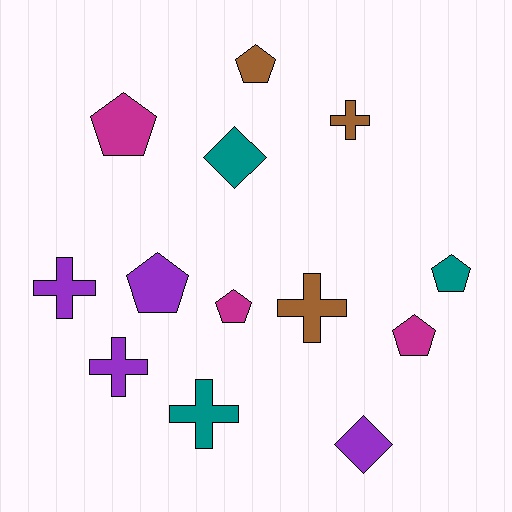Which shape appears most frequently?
Pentagon, with 6 objects.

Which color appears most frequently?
Purple, with 4 objects.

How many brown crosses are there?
There are 2 brown crosses.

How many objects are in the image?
There are 13 objects.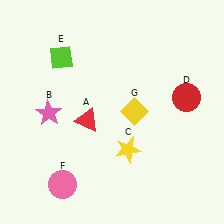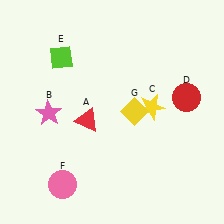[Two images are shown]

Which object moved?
The yellow star (C) moved up.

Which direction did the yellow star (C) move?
The yellow star (C) moved up.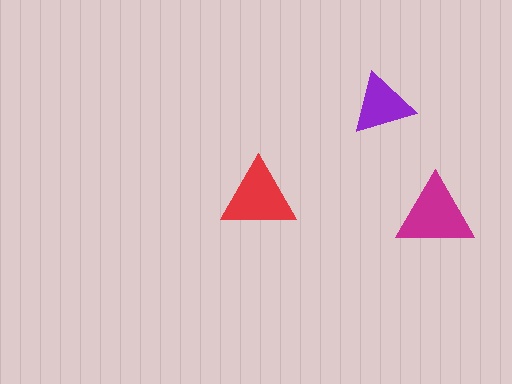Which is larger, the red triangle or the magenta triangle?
The magenta one.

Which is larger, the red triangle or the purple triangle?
The red one.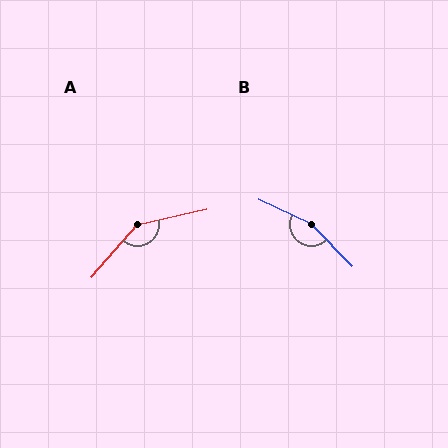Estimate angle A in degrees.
Approximately 143 degrees.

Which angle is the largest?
B, at approximately 159 degrees.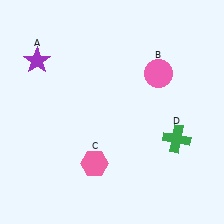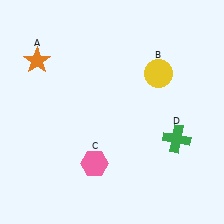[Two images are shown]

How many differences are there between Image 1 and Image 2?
There are 2 differences between the two images.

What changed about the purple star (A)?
In Image 1, A is purple. In Image 2, it changed to orange.